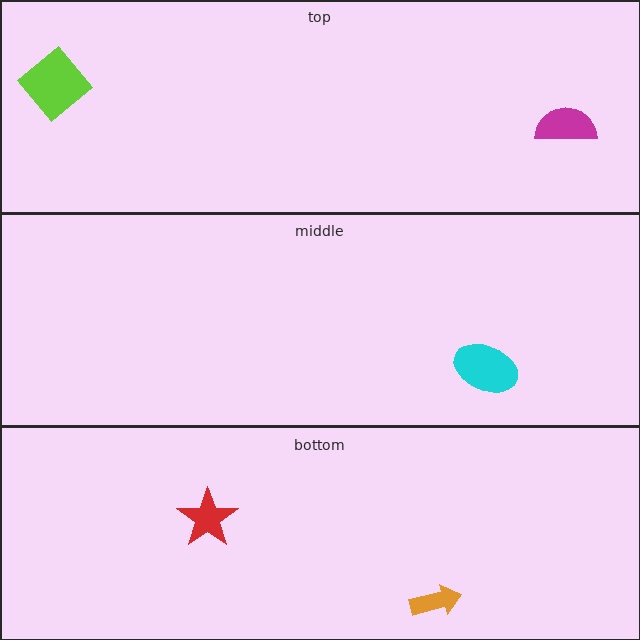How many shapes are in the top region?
2.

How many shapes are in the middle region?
1.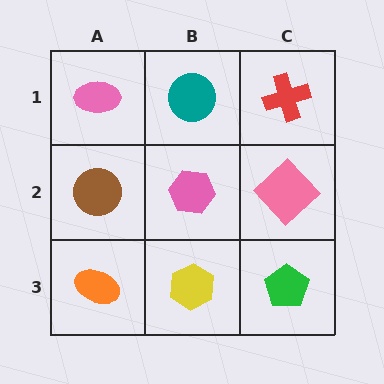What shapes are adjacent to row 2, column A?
A pink ellipse (row 1, column A), an orange ellipse (row 3, column A), a pink hexagon (row 2, column B).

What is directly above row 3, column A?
A brown circle.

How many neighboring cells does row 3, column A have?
2.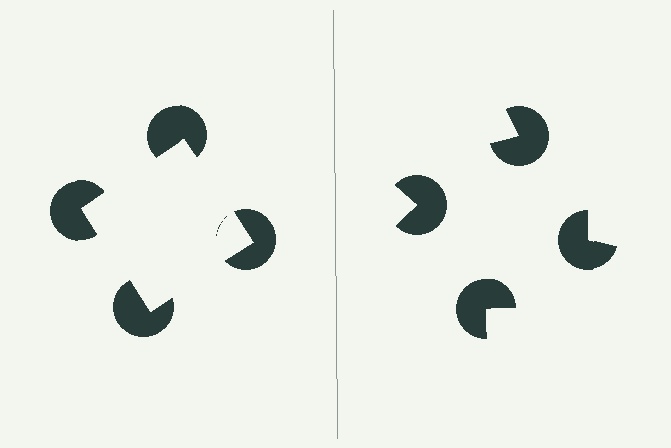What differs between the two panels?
The pac-man discs are positioned identically on both sides; only the wedge orientations differ. On the left they align to a square; on the right they are misaligned.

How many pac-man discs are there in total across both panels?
8 — 4 on each side.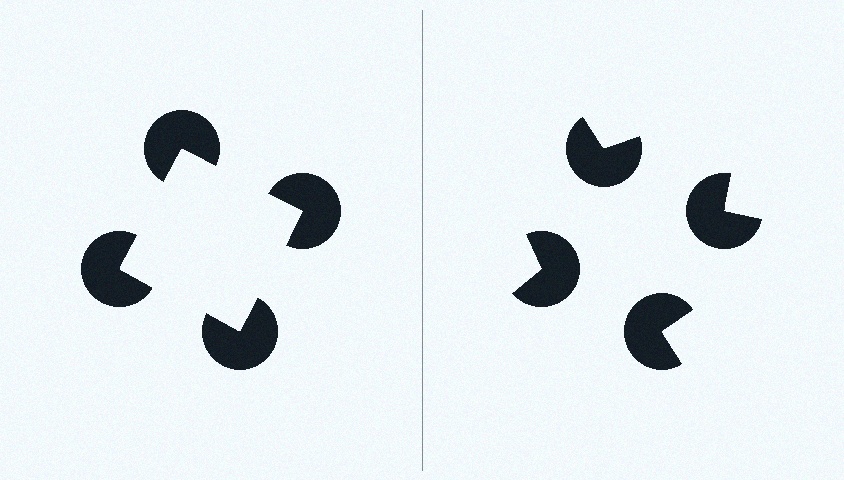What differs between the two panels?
The pac-man discs are positioned identically on both sides; only the wedge orientations differ. On the left they align to a square; on the right they are misaligned.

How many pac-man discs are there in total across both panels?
8 — 4 on each side.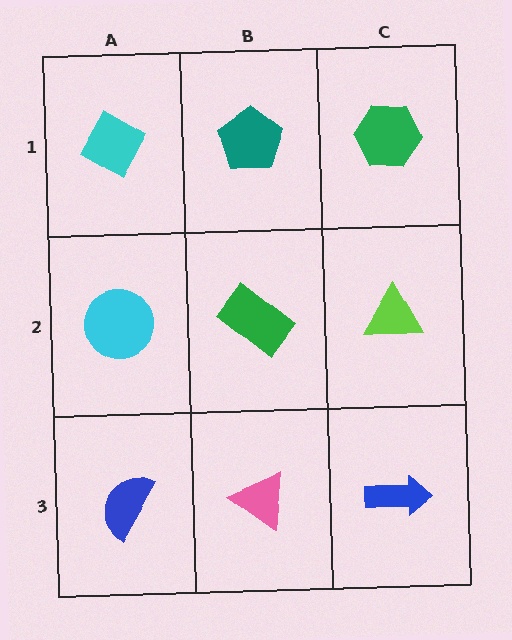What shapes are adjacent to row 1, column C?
A lime triangle (row 2, column C), a teal pentagon (row 1, column B).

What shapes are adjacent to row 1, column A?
A cyan circle (row 2, column A), a teal pentagon (row 1, column B).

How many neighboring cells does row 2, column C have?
3.